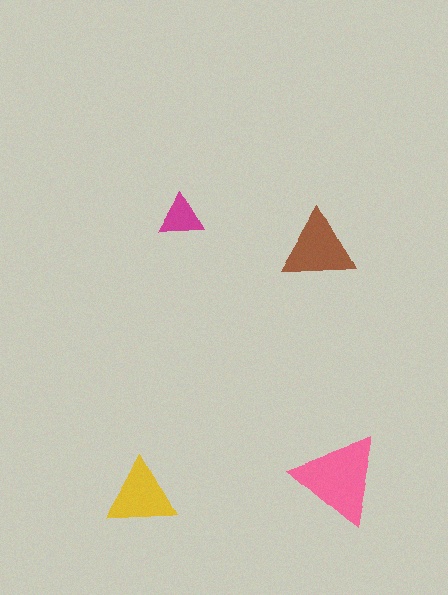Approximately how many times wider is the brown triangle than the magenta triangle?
About 1.5 times wider.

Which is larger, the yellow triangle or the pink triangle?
The pink one.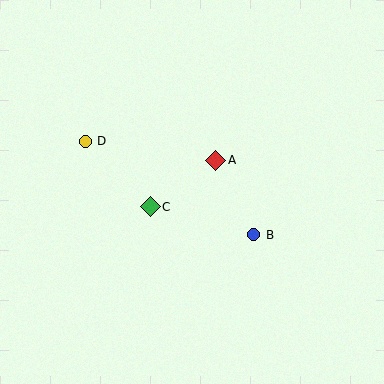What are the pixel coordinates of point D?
Point D is at (85, 141).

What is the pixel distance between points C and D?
The distance between C and D is 92 pixels.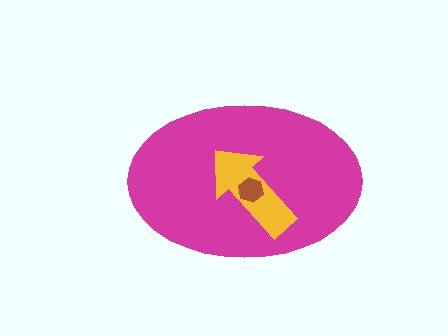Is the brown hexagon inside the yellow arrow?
Yes.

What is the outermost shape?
The magenta ellipse.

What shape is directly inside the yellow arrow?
The brown hexagon.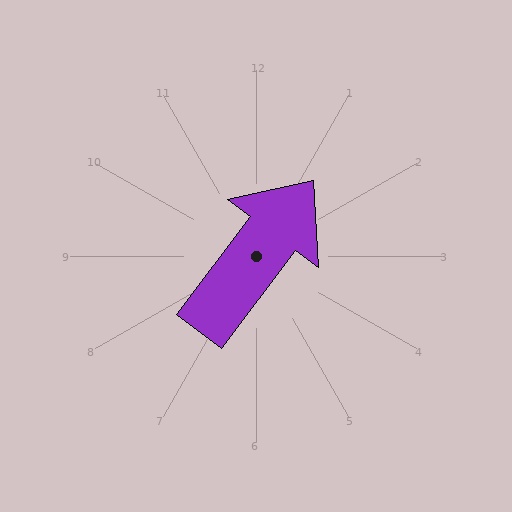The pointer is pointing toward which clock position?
Roughly 1 o'clock.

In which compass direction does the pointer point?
Northeast.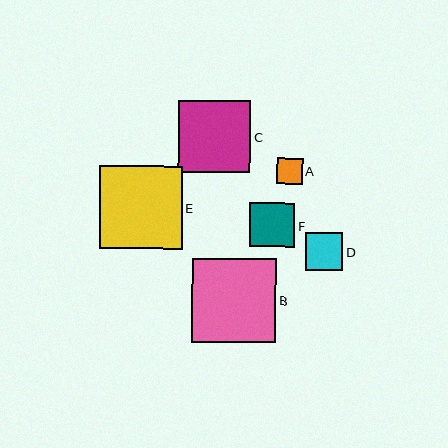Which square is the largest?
Square B is the largest with a size of approximately 84 pixels.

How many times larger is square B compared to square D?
Square B is approximately 2.2 times the size of square D.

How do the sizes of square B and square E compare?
Square B and square E are approximately the same size.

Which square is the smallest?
Square A is the smallest with a size of approximately 26 pixels.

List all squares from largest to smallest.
From largest to smallest: B, E, C, F, D, A.